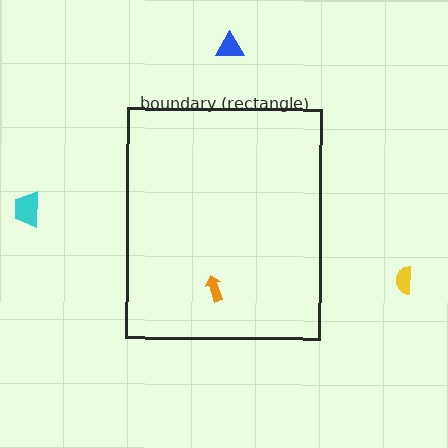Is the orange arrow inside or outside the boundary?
Inside.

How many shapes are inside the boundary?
1 inside, 3 outside.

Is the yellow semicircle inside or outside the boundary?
Outside.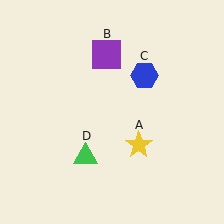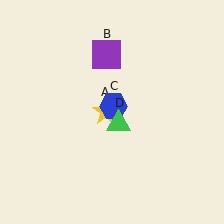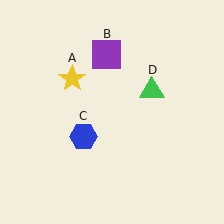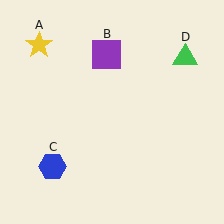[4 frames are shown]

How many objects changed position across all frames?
3 objects changed position: yellow star (object A), blue hexagon (object C), green triangle (object D).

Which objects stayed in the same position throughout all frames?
Purple square (object B) remained stationary.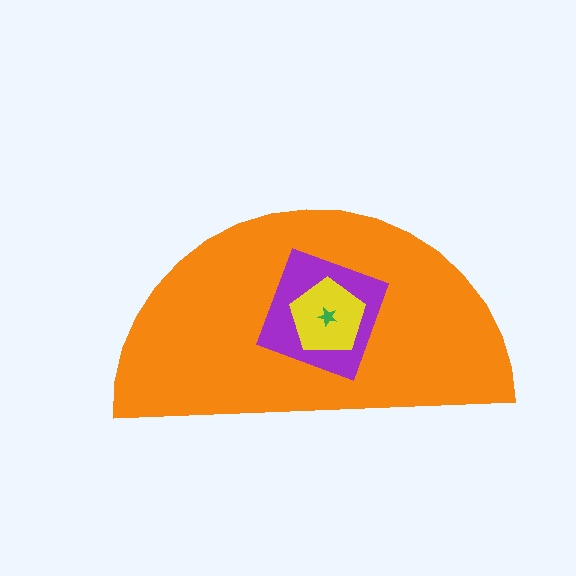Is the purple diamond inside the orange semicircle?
Yes.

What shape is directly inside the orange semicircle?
The purple diamond.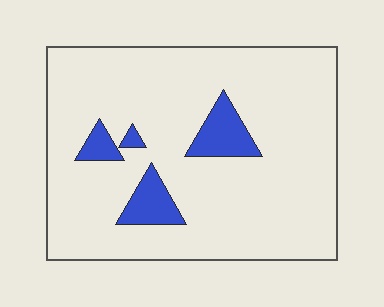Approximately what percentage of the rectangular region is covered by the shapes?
Approximately 10%.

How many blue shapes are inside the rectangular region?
4.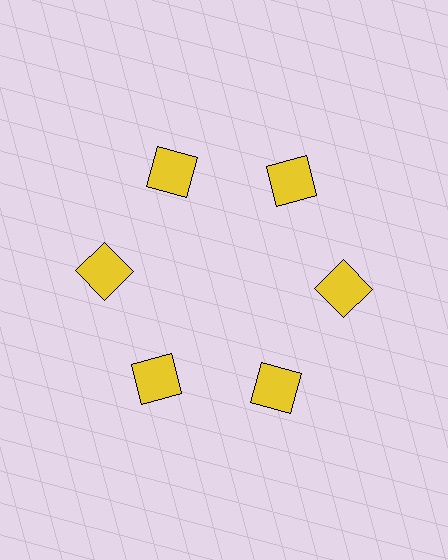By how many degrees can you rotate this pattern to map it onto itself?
The pattern maps onto itself every 60 degrees of rotation.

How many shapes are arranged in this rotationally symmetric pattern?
There are 6 shapes, arranged in 6 groups of 1.